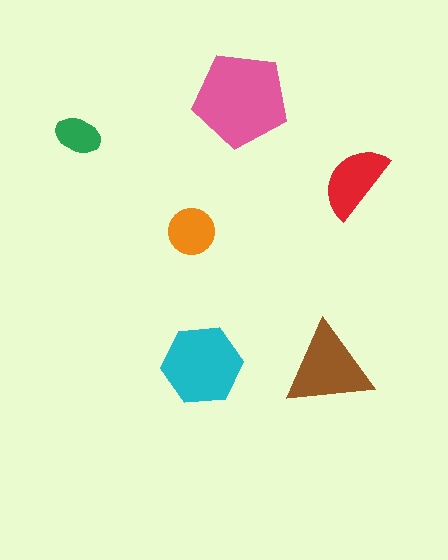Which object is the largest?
The pink pentagon.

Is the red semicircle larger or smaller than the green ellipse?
Larger.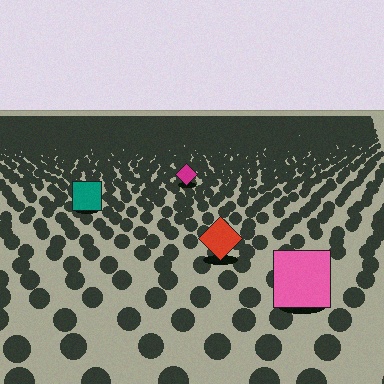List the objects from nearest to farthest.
From nearest to farthest: the pink square, the red diamond, the teal square, the magenta diamond.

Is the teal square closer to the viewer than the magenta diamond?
Yes. The teal square is closer — you can tell from the texture gradient: the ground texture is coarser near it.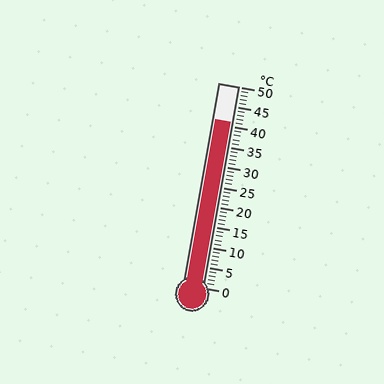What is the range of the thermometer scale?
The thermometer scale ranges from 0°C to 50°C.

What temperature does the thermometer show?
The thermometer shows approximately 41°C.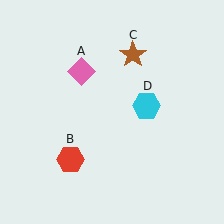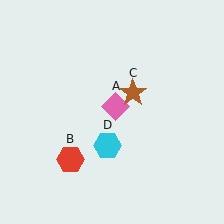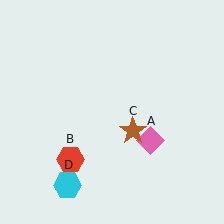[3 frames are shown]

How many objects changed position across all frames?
3 objects changed position: pink diamond (object A), brown star (object C), cyan hexagon (object D).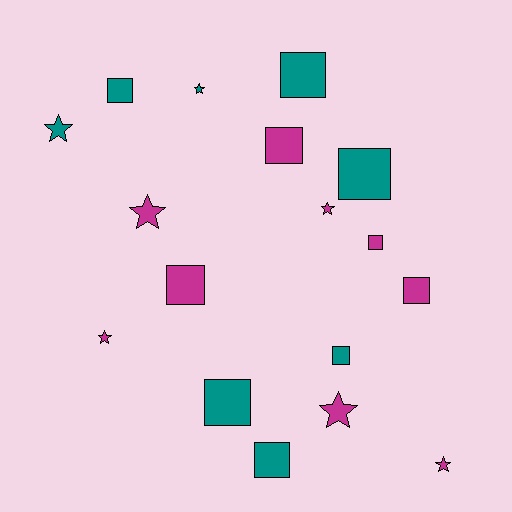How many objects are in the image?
There are 17 objects.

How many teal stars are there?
There are 2 teal stars.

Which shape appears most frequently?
Square, with 10 objects.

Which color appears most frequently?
Magenta, with 9 objects.